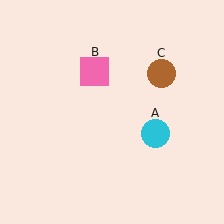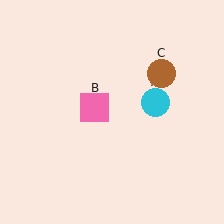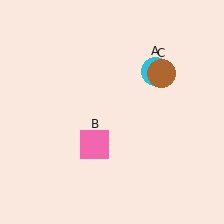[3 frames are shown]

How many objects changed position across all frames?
2 objects changed position: cyan circle (object A), pink square (object B).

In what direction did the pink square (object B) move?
The pink square (object B) moved down.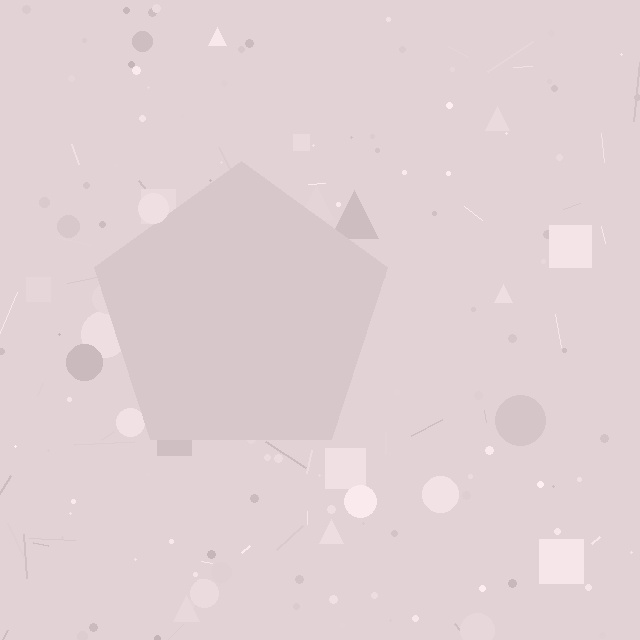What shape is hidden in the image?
A pentagon is hidden in the image.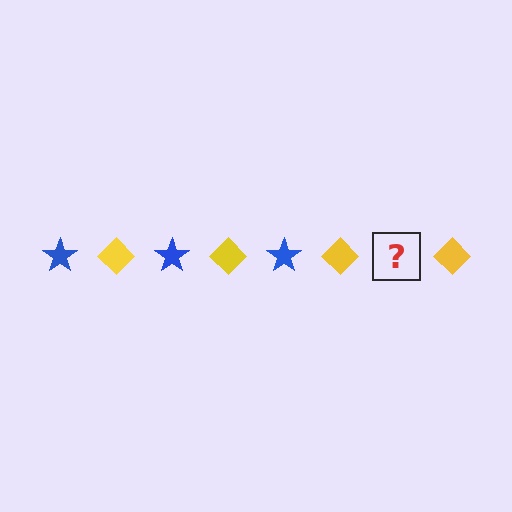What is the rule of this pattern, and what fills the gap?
The rule is that the pattern alternates between blue star and yellow diamond. The gap should be filled with a blue star.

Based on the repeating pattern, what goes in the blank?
The blank should be a blue star.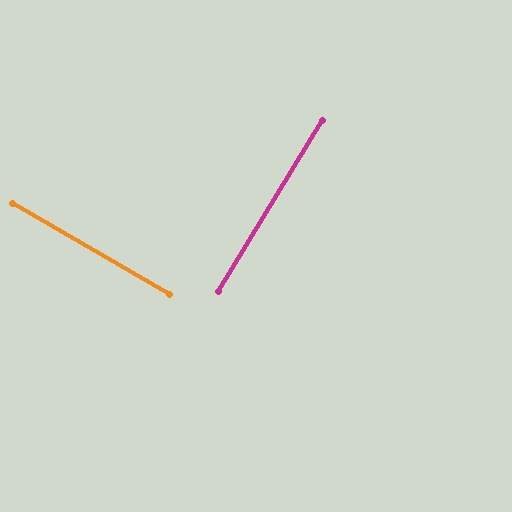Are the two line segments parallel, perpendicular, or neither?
Perpendicular — they meet at approximately 89°.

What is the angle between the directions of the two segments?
Approximately 89 degrees.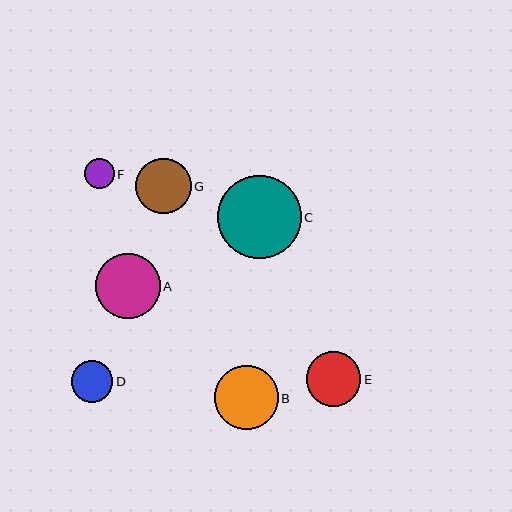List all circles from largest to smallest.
From largest to smallest: C, A, B, G, E, D, F.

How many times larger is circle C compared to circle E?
Circle C is approximately 1.5 times the size of circle E.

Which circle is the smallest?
Circle F is the smallest with a size of approximately 30 pixels.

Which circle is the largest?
Circle C is the largest with a size of approximately 83 pixels.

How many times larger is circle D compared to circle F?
Circle D is approximately 1.4 times the size of circle F.